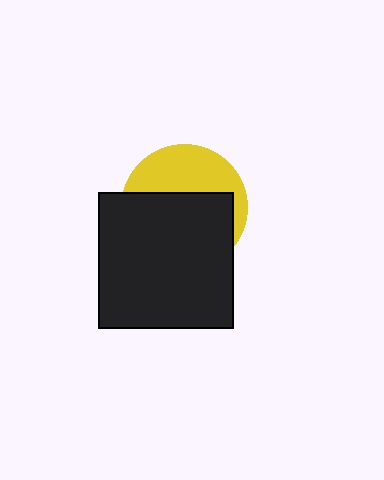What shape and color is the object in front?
The object in front is a black square.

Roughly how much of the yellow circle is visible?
A small part of it is visible (roughly 39%).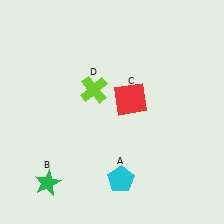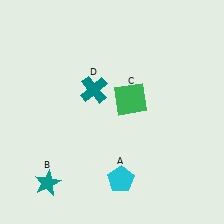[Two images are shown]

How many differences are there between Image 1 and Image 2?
There are 3 differences between the two images.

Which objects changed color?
B changed from green to teal. C changed from red to green. D changed from lime to teal.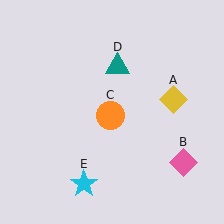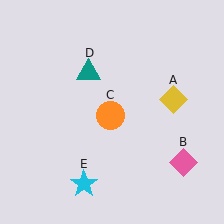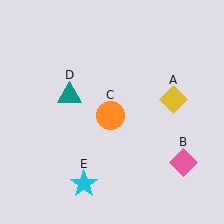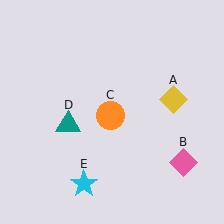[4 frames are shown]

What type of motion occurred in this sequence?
The teal triangle (object D) rotated counterclockwise around the center of the scene.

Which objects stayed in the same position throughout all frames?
Yellow diamond (object A) and pink diamond (object B) and orange circle (object C) and cyan star (object E) remained stationary.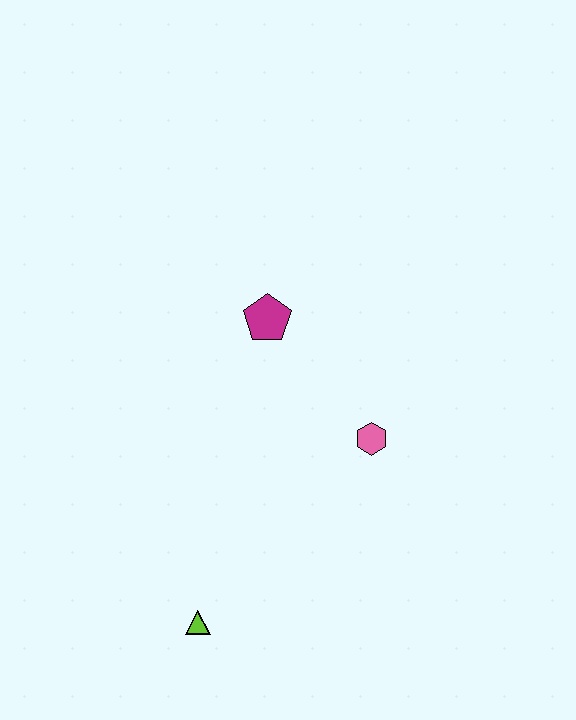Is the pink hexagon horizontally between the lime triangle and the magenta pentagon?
No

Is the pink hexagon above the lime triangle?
Yes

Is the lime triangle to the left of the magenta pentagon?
Yes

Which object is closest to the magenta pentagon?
The pink hexagon is closest to the magenta pentagon.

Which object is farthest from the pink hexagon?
The lime triangle is farthest from the pink hexagon.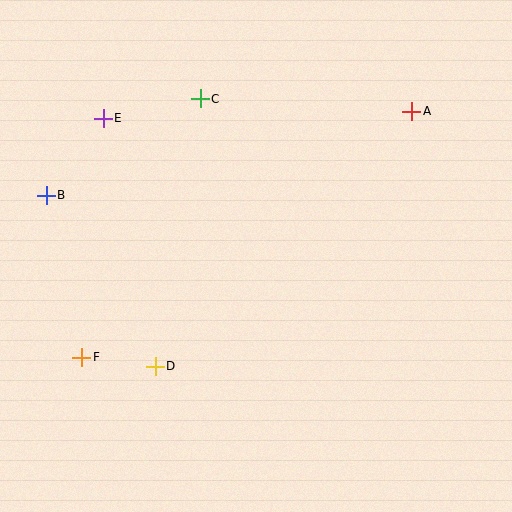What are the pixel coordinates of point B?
Point B is at (46, 195).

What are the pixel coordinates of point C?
Point C is at (200, 99).